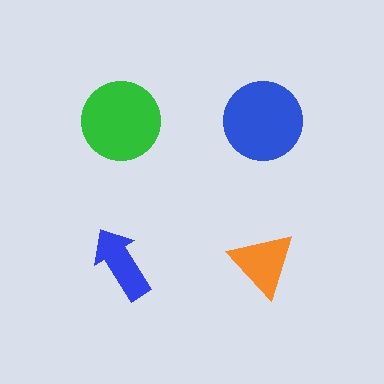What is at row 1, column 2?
A blue circle.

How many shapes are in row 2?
2 shapes.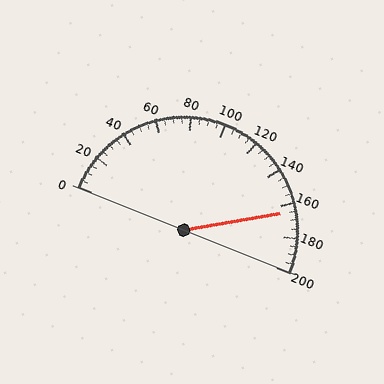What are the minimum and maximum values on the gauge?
The gauge ranges from 0 to 200.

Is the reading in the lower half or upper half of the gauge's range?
The reading is in the upper half of the range (0 to 200).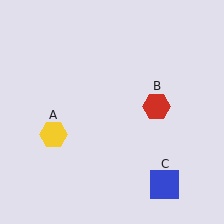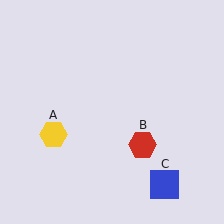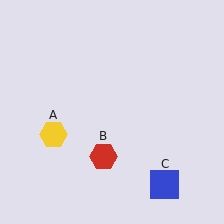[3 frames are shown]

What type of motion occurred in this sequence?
The red hexagon (object B) rotated clockwise around the center of the scene.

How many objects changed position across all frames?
1 object changed position: red hexagon (object B).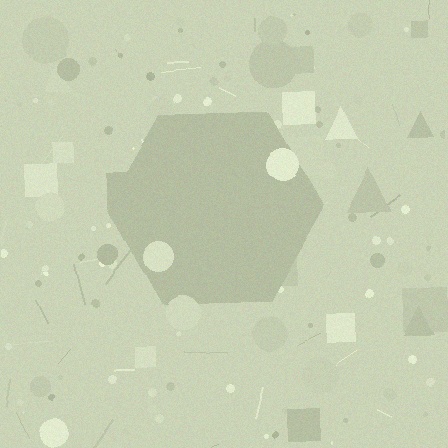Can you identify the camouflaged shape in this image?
The camouflaged shape is a hexagon.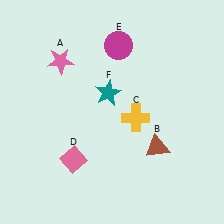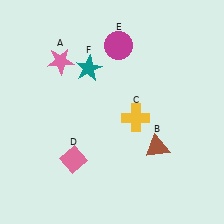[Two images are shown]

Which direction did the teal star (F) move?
The teal star (F) moved up.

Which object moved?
The teal star (F) moved up.